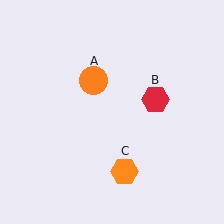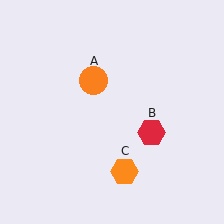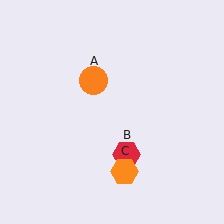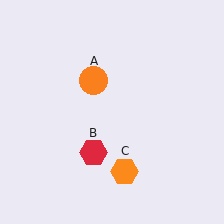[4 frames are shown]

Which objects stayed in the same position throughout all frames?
Orange circle (object A) and orange hexagon (object C) remained stationary.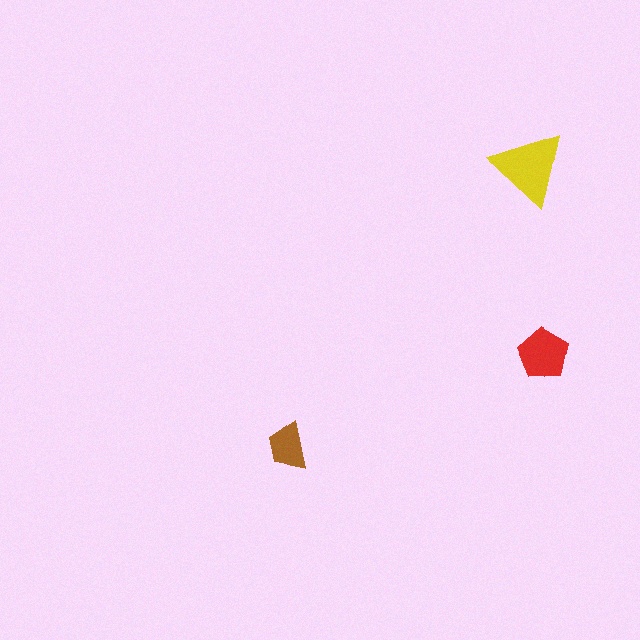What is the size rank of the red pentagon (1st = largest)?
2nd.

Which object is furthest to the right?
The red pentagon is rightmost.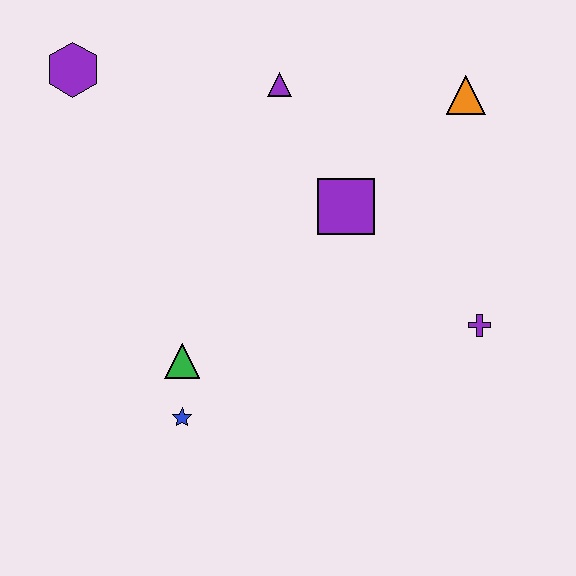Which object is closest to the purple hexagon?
The purple triangle is closest to the purple hexagon.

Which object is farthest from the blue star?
The orange triangle is farthest from the blue star.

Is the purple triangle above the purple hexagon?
No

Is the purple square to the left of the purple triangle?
No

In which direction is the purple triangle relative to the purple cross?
The purple triangle is above the purple cross.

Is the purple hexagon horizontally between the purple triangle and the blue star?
No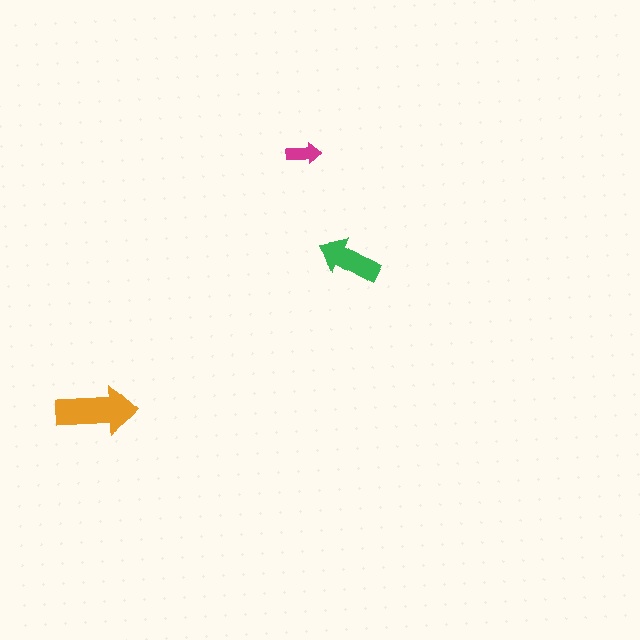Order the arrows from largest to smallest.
the orange one, the green one, the magenta one.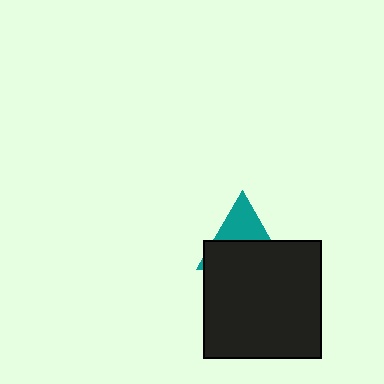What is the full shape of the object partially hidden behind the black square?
The partially hidden object is a teal triangle.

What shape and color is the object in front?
The object in front is a black square.